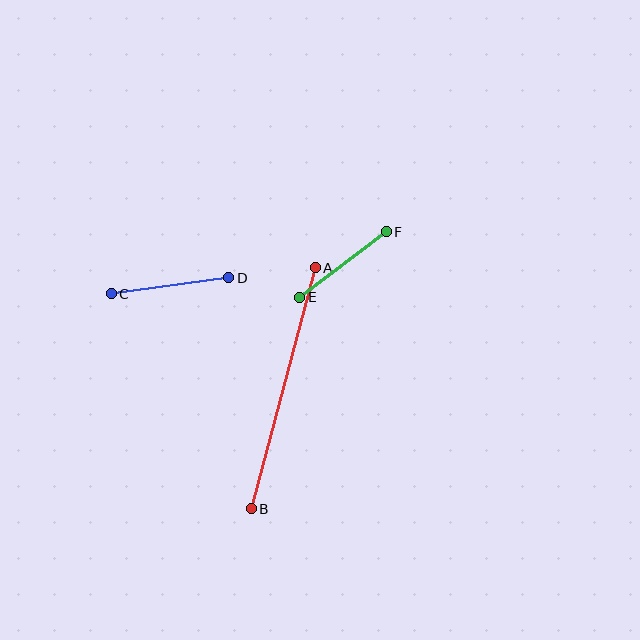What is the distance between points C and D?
The distance is approximately 119 pixels.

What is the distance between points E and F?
The distance is approximately 109 pixels.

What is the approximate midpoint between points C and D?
The midpoint is at approximately (170, 286) pixels.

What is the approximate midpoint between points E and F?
The midpoint is at approximately (343, 265) pixels.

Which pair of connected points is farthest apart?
Points A and B are farthest apart.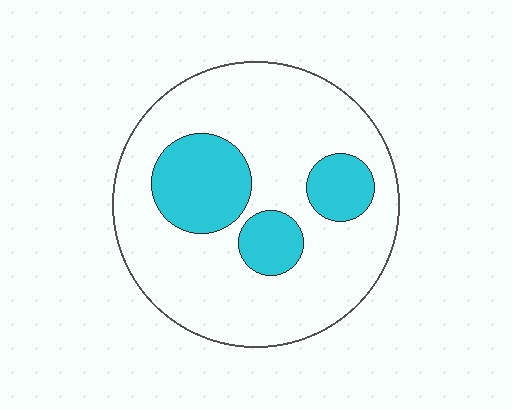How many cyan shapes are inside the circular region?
3.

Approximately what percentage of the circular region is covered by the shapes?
Approximately 25%.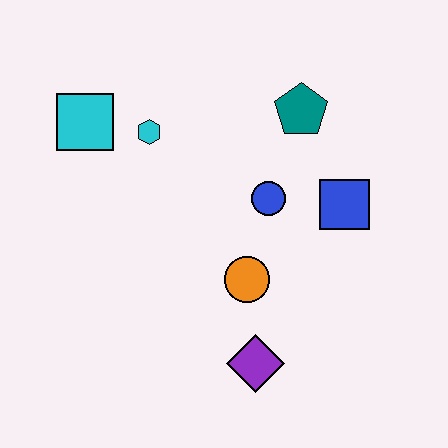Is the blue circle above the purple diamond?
Yes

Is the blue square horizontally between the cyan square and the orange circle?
No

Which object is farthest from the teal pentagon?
The purple diamond is farthest from the teal pentagon.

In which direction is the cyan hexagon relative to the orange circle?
The cyan hexagon is above the orange circle.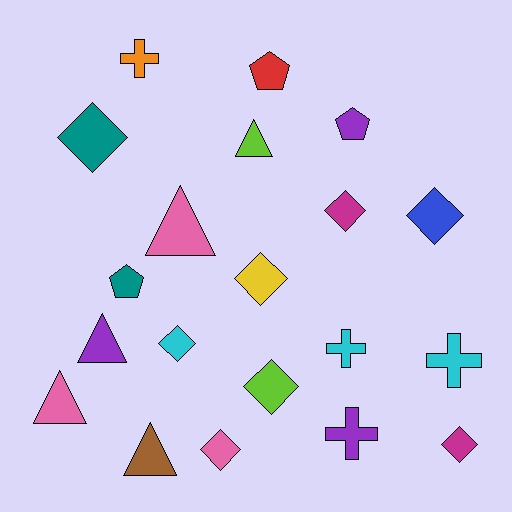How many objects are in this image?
There are 20 objects.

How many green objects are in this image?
There are no green objects.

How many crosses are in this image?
There are 4 crosses.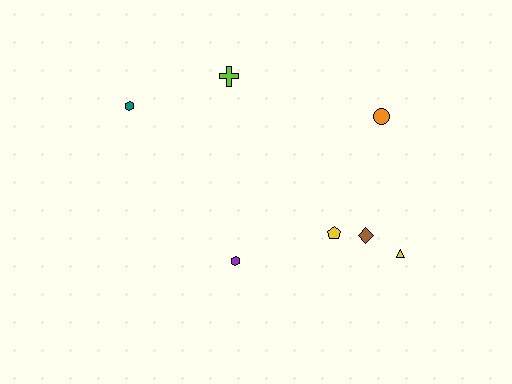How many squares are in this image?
There are no squares.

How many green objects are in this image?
There are no green objects.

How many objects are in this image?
There are 7 objects.